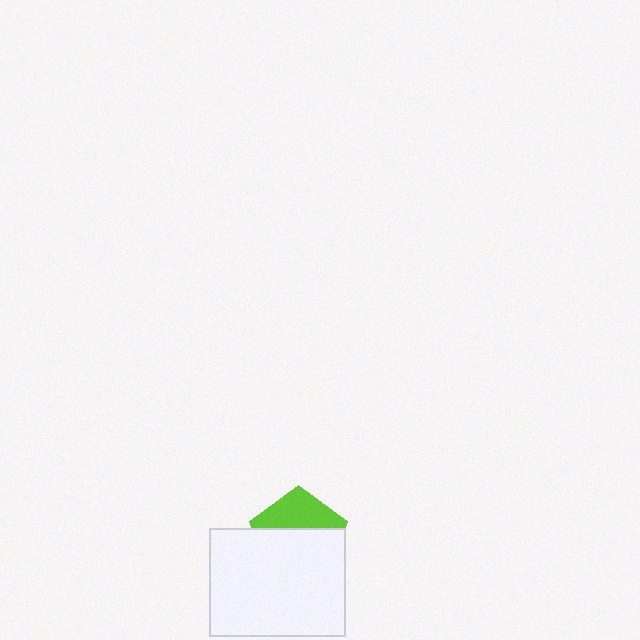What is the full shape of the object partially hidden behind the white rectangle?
The partially hidden object is a lime pentagon.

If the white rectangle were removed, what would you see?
You would see the complete lime pentagon.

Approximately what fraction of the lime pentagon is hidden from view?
Roughly 63% of the lime pentagon is hidden behind the white rectangle.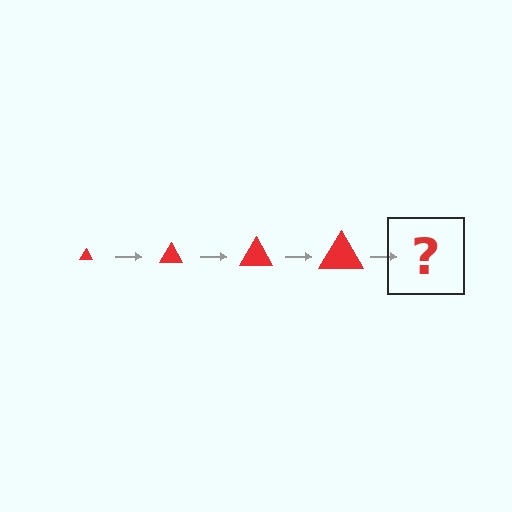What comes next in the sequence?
The next element should be a red triangle, larger than the previous one.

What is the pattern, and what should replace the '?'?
The pattern is that the triangle gets progressively larger each step. The '?' should be a red triangle, larger than the previous one.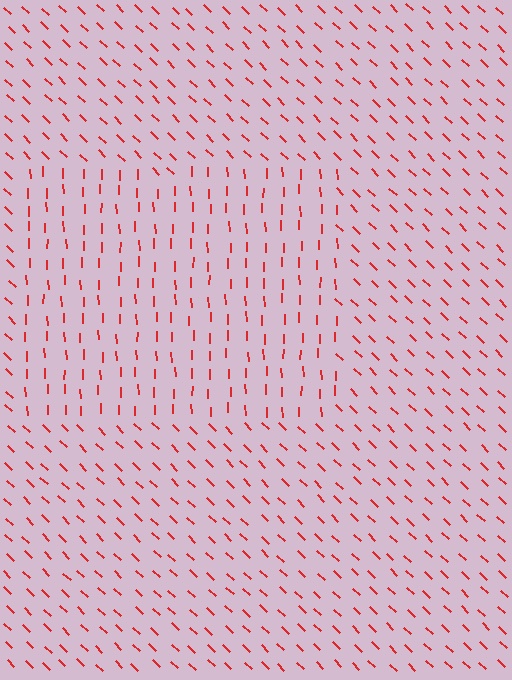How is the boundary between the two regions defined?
The boundary is defined purely by a change in line orientation (approximately 45 degrees difference). All lines are the same color and thickness.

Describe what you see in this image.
The image is filled with small red line segments. A rectangle region in the image has lines oriented differently from the surrounding lines, creating a visible texture boundary.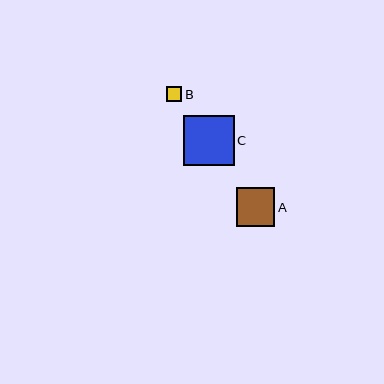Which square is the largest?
Square C is the largest with a size of approximately 51 pixels.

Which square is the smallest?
Square B is the smallest with a size of approximately 15 pixels.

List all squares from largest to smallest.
From largest to smallest: C, A, B.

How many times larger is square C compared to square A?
Square C is approximately 1.3 times the size of square A.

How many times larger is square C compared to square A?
Square C is approximately 1.3 times the size of square A.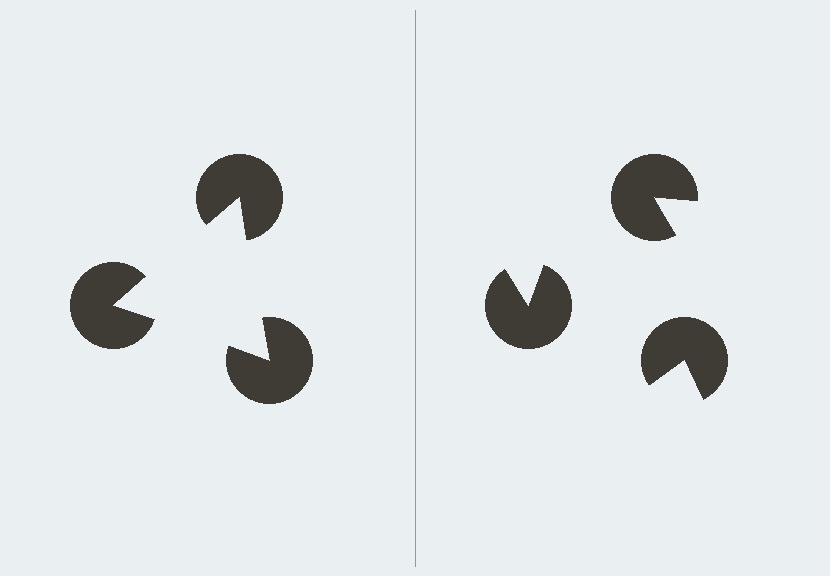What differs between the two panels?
The pac-man discs are positioned identically on both sides; only the wedge orientations differ. On the left they align to a triangle; on the right they are misaligned.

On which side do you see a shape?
An illusory triangle appears on the left side. On the right side the wedge cuts are rotated, so no coherent shape forms.